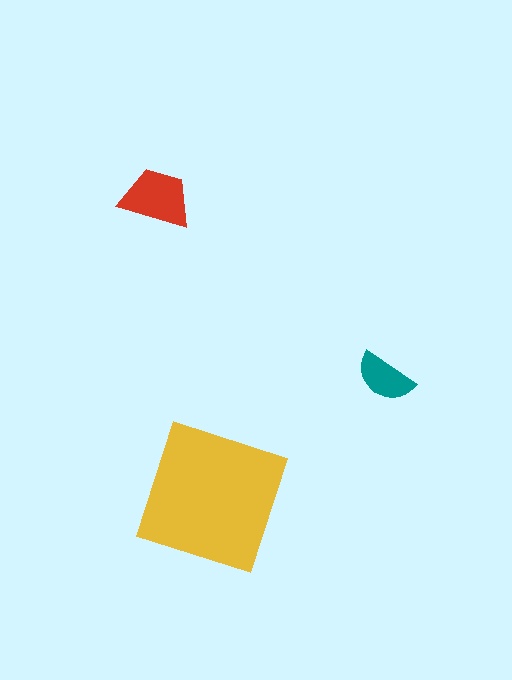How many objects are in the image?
There are 3 objects in the image.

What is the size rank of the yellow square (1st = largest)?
1st.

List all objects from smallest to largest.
The teal semicircle, the red trapezoid, the yellow square.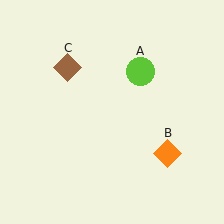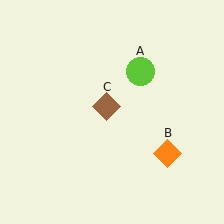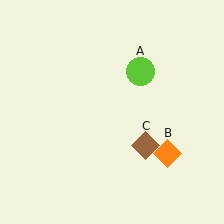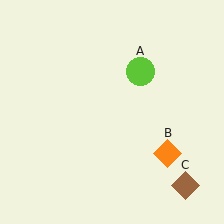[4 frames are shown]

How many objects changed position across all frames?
1 object changed position: brown diamond (object C).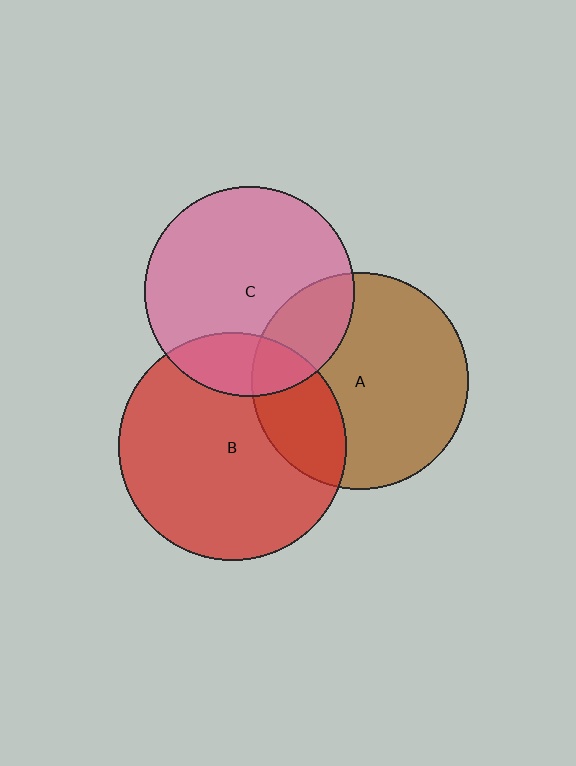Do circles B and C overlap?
Yes.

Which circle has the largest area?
Circle B (red).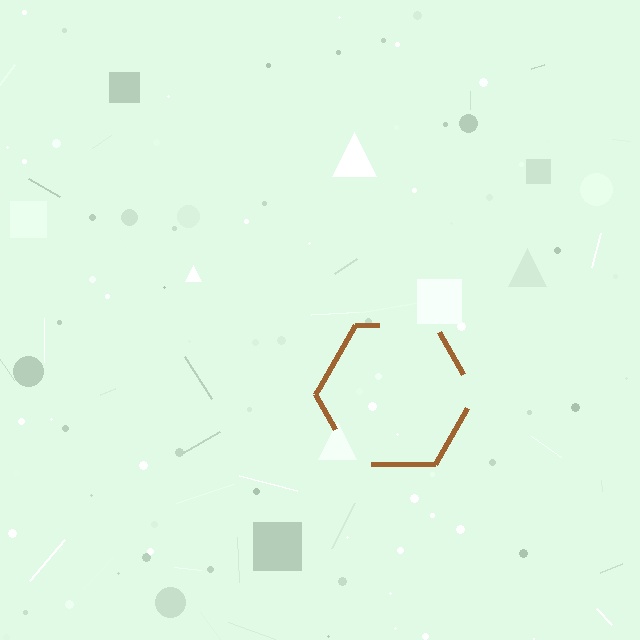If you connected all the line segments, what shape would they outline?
They would outline a hexagon.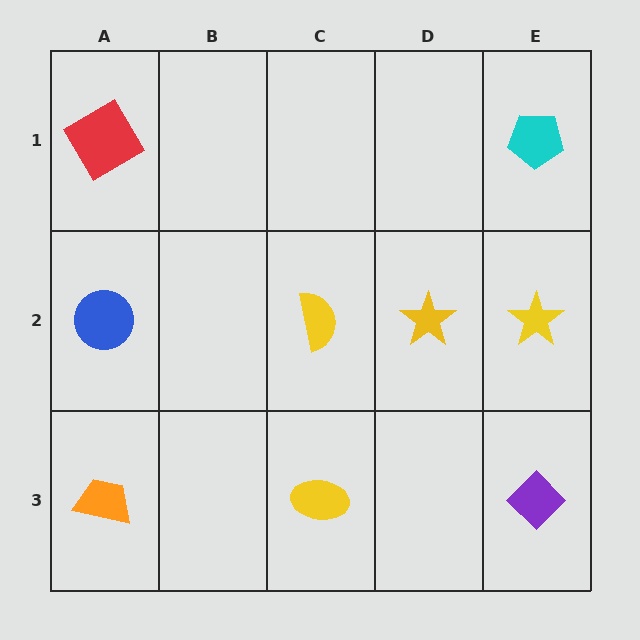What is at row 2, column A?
A blue circle.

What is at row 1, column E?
A cyan pentagon.